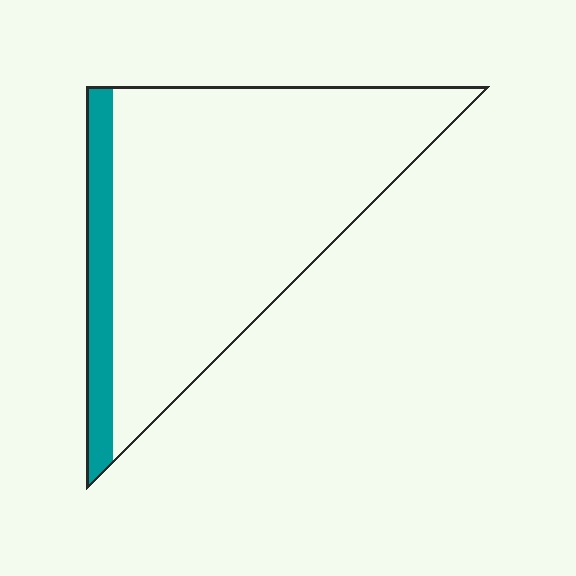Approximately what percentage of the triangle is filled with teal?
Approximately 15%.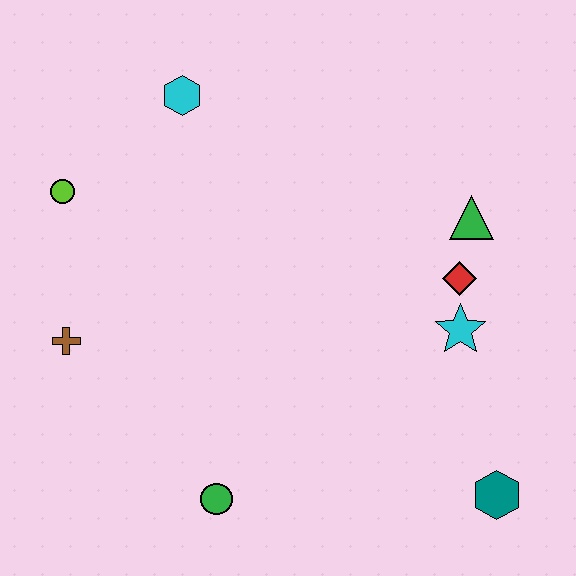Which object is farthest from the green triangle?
The brown cross is farthest from the green triangle.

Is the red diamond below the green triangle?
Yes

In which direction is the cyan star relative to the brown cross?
The cyan star is to the right of the brown cross.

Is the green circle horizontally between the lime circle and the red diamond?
Yes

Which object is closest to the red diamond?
The cyan star is closest to the red diamond.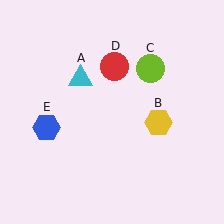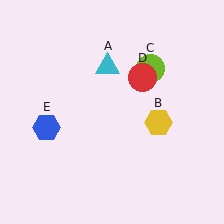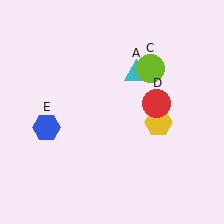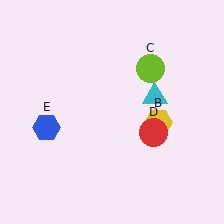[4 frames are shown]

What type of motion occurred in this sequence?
The cyan triangle (object A), red circle (object D) rotated clockwise around the center of the scene.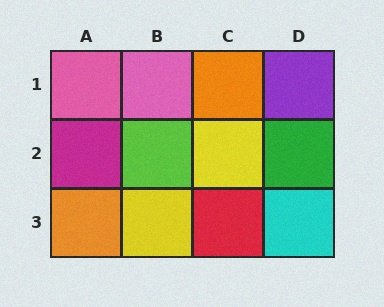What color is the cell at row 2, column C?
Yellow.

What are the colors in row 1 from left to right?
Pink, pink, orange, purple.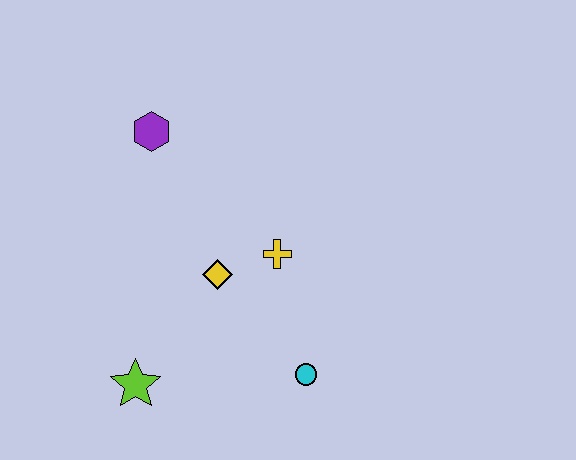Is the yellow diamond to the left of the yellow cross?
Yes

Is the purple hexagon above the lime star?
Yes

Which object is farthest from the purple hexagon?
The cyan circle is farthest from the purple hexagon.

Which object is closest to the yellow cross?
The yellow diamond is closest to the yellow cross.